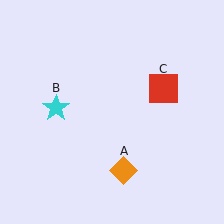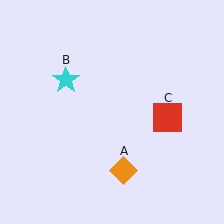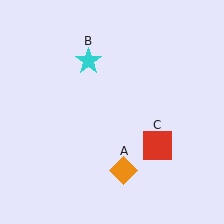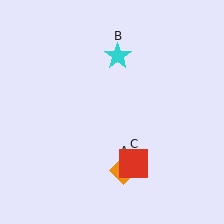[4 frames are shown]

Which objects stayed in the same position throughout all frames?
Orange diamond (object A) remained stationary.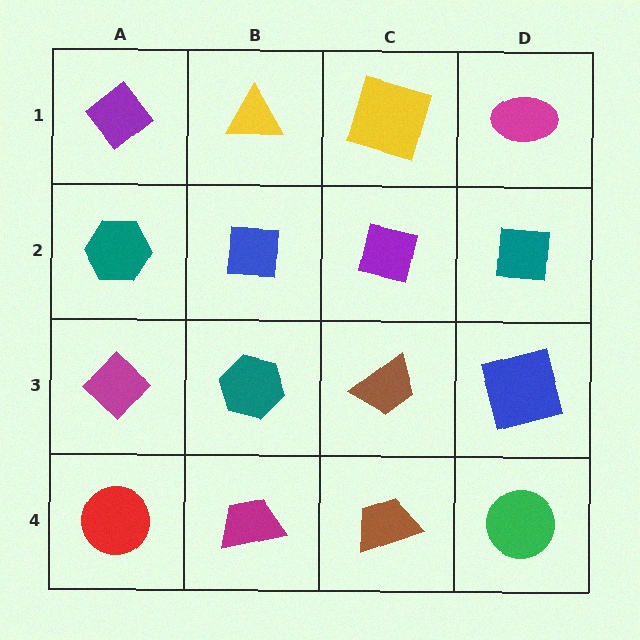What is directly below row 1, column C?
A purple square.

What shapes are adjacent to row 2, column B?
A yellow triangle (row 1, column B), a teal hexagon (row 3, column B), a teal hexagon (row 2, column A), a purple square (row 2, column C).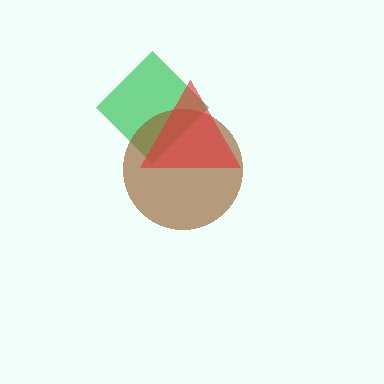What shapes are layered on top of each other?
The layered shapes are: a green diamond, a brown circle, a red triangle.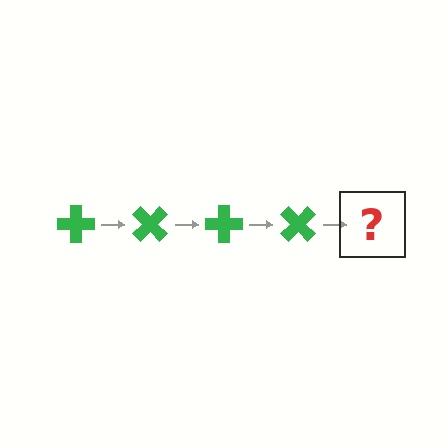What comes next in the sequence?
The next element should be a green cross rotated 180 degrees.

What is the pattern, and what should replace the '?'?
The pattern is that the cross rotates 45 degrees each step. The '?' should be a green cross rotated 180 degrees.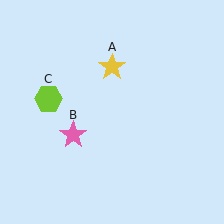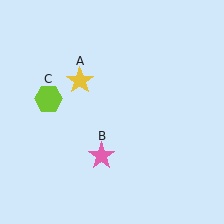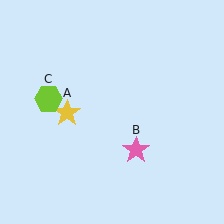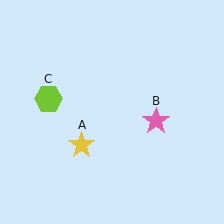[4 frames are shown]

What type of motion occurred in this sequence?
The yellow star (object A), pink star (object B) rotated counterclockwise around the center of the scene.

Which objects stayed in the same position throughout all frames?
Lime hexagon (object C) remained stationary.